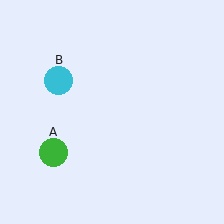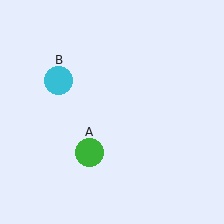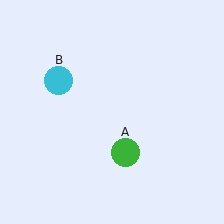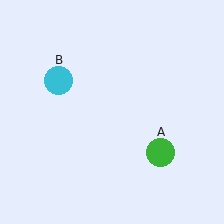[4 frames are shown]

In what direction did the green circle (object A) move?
The green circle (object A) moved right.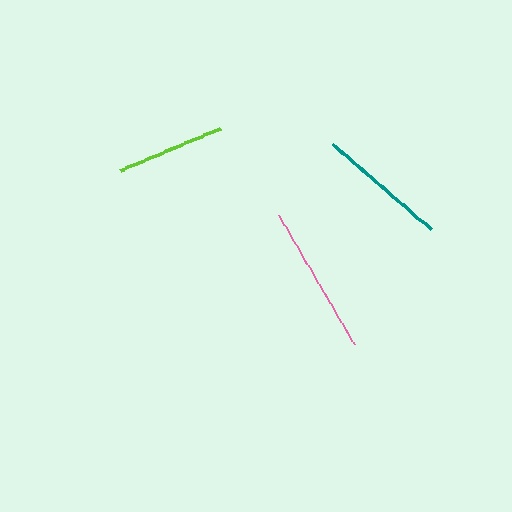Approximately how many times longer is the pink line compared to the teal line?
The pink line is approximately 1.1 times the length of the teal line.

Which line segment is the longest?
The pink line is the longest at approximately 150 pixels.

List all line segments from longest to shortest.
From longest to shortest: pink, teal, lime.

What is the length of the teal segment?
The teal segment is approximately 130 pixels long.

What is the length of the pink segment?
The pink segment is approximately 150 pixels long.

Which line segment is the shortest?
The lime line is the shortest at approximately 108 pixels.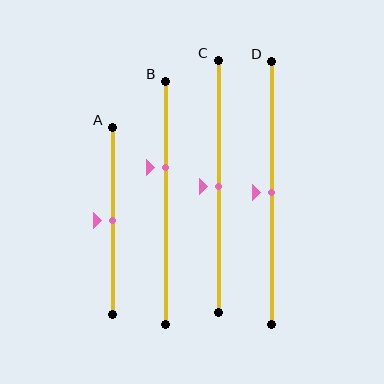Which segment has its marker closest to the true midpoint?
Segment A has its marker closest to the true midpoint.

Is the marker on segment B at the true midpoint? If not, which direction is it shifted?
No, the marker on segment B is shifted upward by about 14% of the segment length.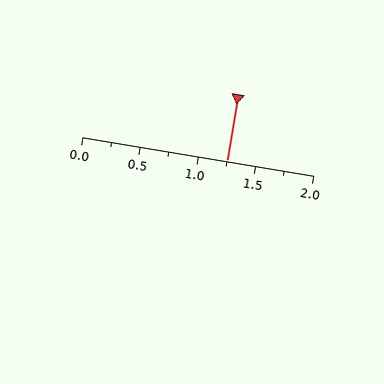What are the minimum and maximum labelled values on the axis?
The axis runs from 0.0 to 2.0.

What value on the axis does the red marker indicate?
The marker indicates approximately 1.25.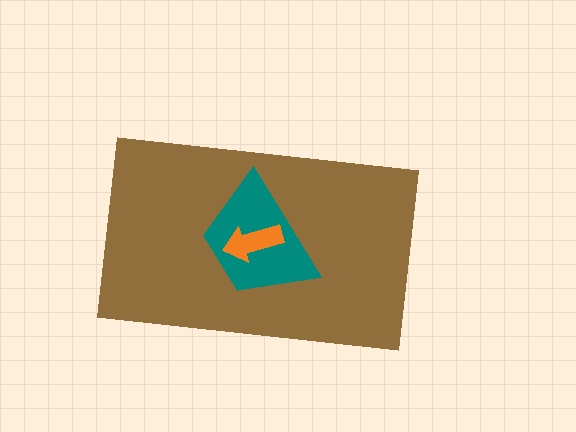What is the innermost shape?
The orange arrow.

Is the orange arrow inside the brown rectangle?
Yes.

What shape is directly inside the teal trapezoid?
The orange arrow.